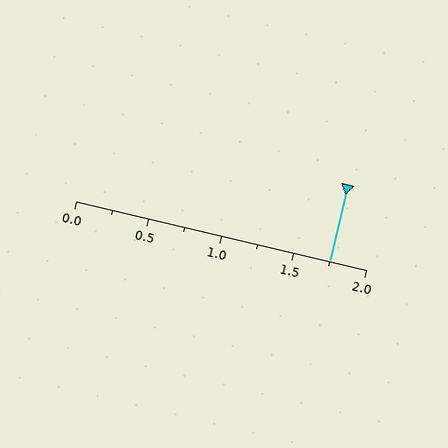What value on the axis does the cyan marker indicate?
The marker indicates approximately 1.75.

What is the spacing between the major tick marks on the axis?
The major ticks are spaced 0.5 apart.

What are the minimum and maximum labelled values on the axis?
The axis runs from 0.0 to 2.0.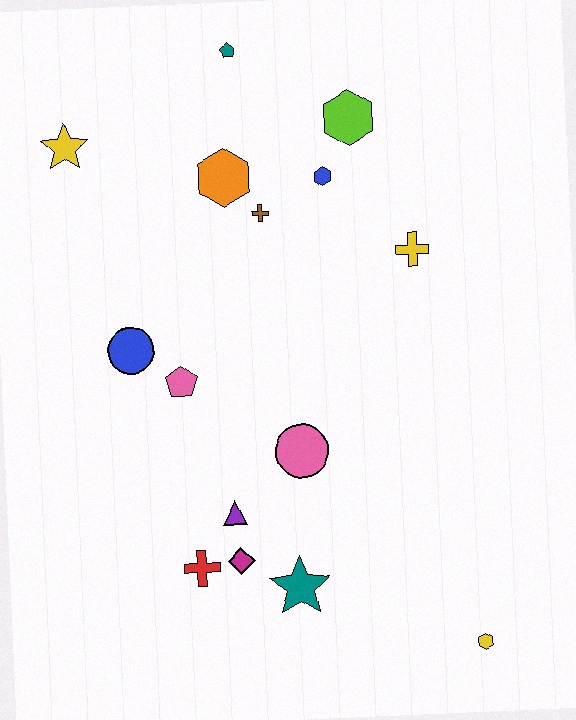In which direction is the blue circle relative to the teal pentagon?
The blue circle is below the teal pentagon.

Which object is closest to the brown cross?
The orange hexagon is closest to the brown cross.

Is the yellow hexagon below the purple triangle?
Yes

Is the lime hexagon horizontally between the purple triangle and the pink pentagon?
No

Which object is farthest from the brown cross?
The yellow hexagon is farthest from the brown cross.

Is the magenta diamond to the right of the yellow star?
Yes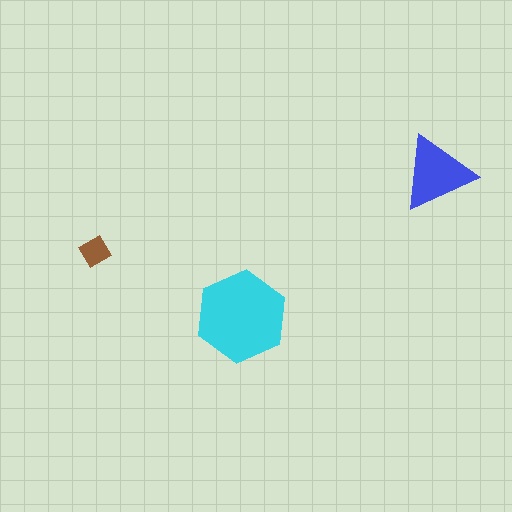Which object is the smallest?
The brown diamond.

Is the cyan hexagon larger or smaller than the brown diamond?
Larger.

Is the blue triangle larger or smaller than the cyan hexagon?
Smaller.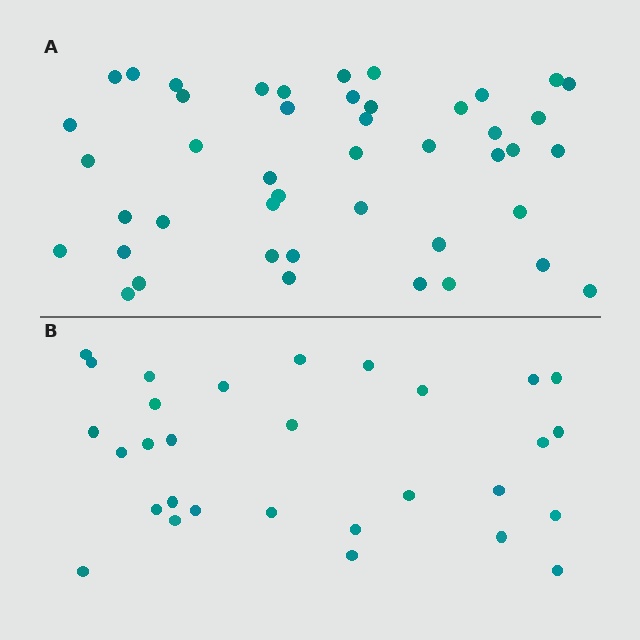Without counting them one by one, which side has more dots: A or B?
Region A (the top region) has more dots.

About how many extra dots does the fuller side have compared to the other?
Region A has approximately 15 more dots than region B.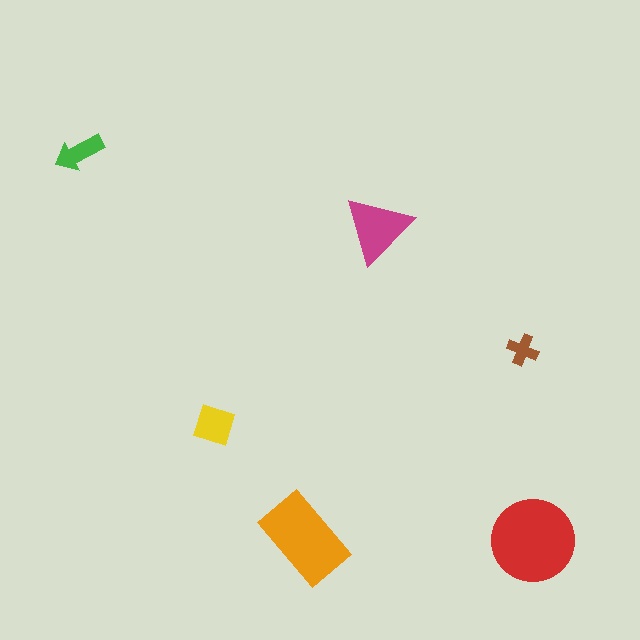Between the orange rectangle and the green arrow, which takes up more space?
The orange rectangle.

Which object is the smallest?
The brown cross.